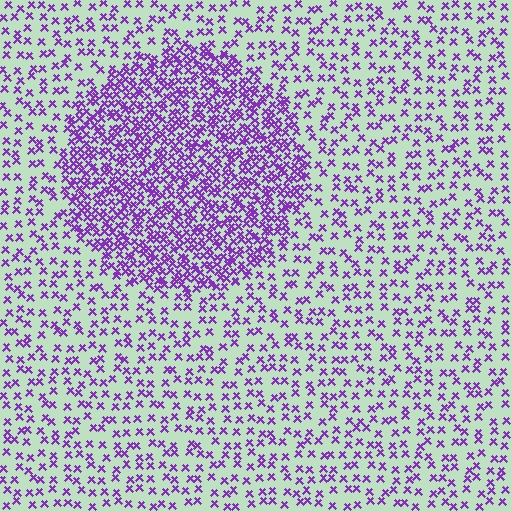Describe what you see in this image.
The image contains small purple elements arranged at two different densities. A circle-shaped region is visible where the elements are more densely packed than the surrounding area.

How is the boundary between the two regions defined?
The boundary is defined by a change in element density (approximately 2.5x ratio). All elements are the same color, size, and shape.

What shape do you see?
I see a circle.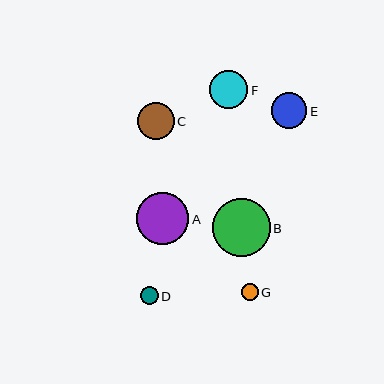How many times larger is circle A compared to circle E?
Circle A is approximately 1.5 times the size of circle E.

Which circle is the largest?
Circle B is the largest with a size of approximately 58 pixels.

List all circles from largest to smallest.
From largest to smallest: B, A, F, C, E, D, G.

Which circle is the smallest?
Circle G is the smallest with a size of approximately 17 pixels.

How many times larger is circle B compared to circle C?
Circle B is approximately 1.6 times the size of circle C.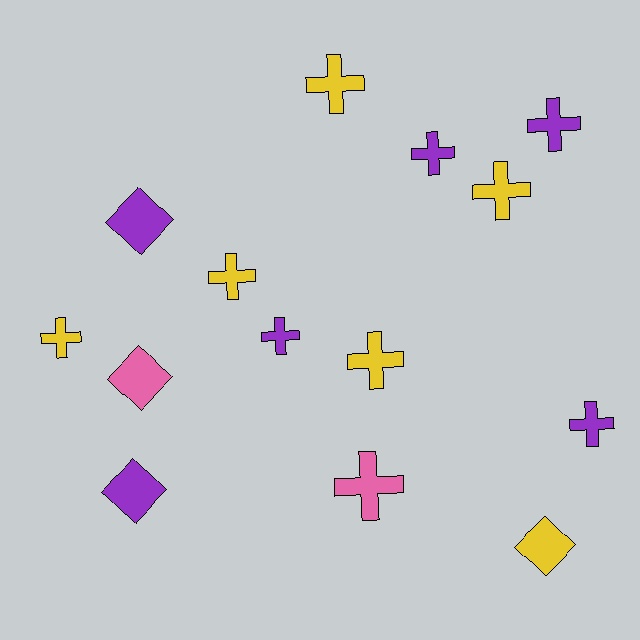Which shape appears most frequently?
Cross, with 10 objects.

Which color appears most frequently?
Yellow, with 6 objects.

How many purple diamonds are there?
There are 2 purple diamonds.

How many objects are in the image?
There are 14 objects.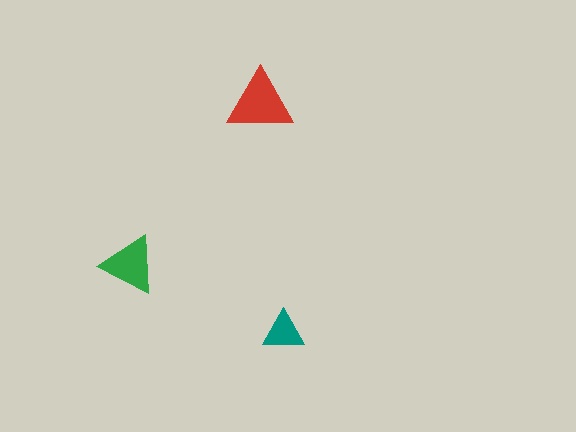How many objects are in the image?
There are 3 objects in the image.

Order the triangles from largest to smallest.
the red one, the green one, the teal one.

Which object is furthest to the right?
The teal triangle is rightmost.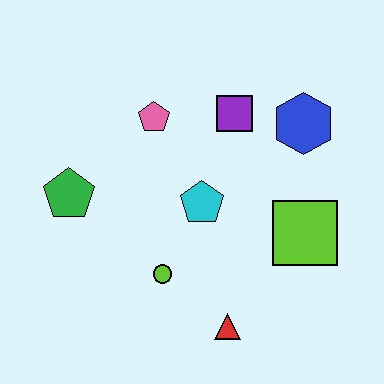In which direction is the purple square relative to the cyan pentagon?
The purple square is above the cyan pentagon.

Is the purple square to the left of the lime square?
Yes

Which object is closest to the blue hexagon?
The purple square is closest to the blue hexagon.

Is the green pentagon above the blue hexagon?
No